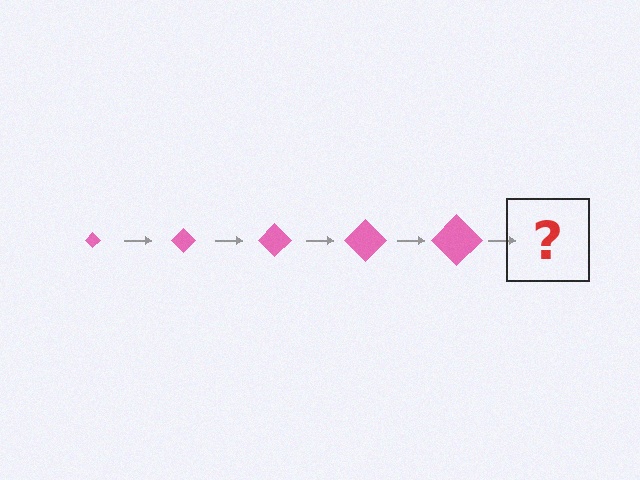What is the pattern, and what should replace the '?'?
The pattern is that the diamond gets progressively larger each step. The '?' should be a pink diamond, larger than the previous one.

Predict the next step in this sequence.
The next step is a pink diamond, larger than the previous one.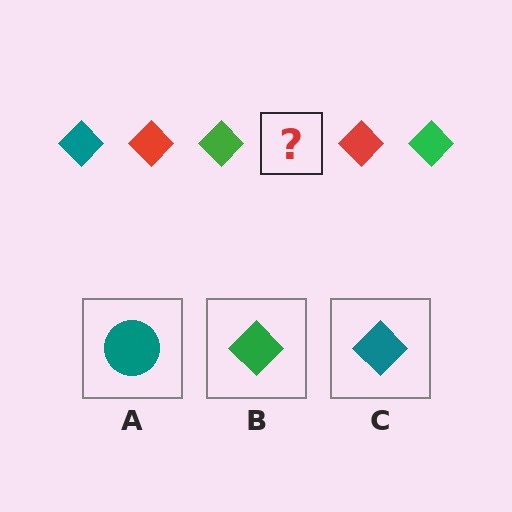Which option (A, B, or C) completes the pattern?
C.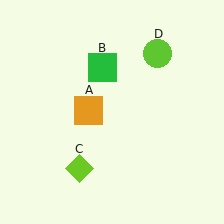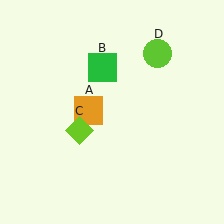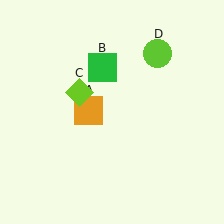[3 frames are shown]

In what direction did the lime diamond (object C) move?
The lime diamond (object C) moved up.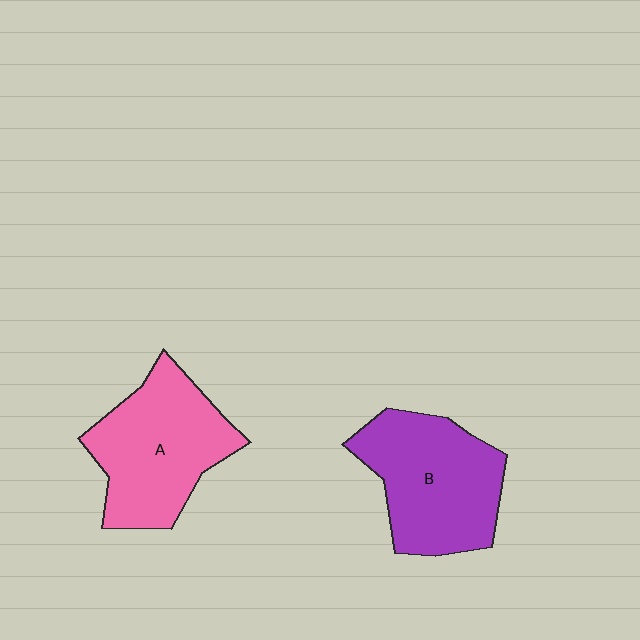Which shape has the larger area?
Shape A (pink).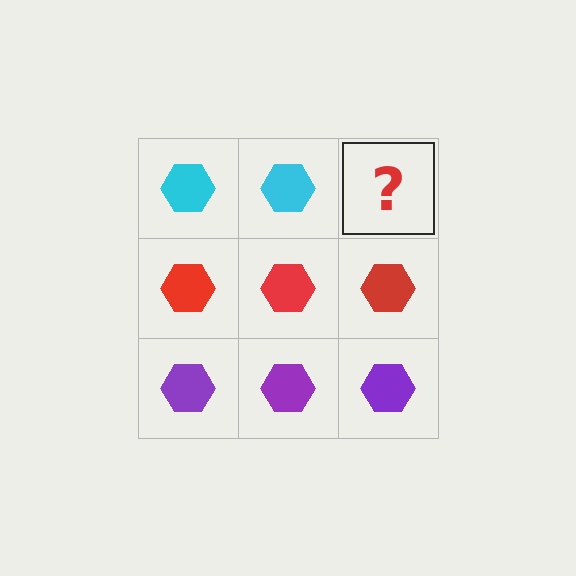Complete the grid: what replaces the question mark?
The question mark should be replaced with a cyan hexagon.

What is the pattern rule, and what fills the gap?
The rule is that each row has a consistent color. The gap should be filled with a cyan hexagon.